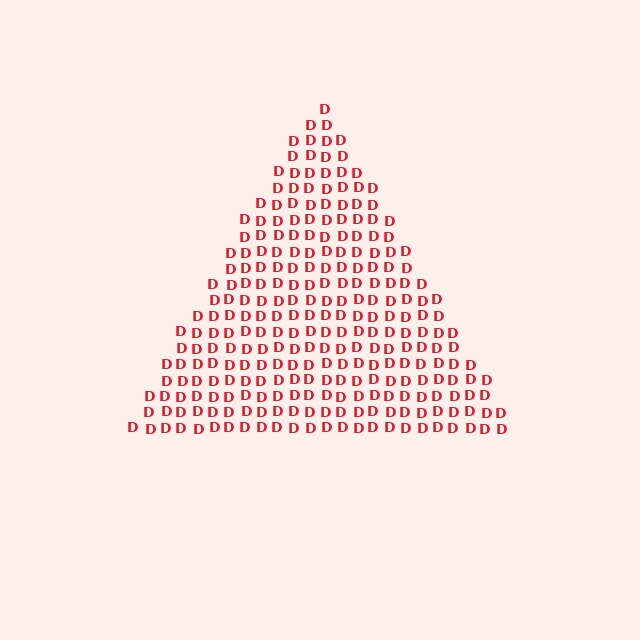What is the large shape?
The large shape is a triangle.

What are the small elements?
The small elements are letter D's.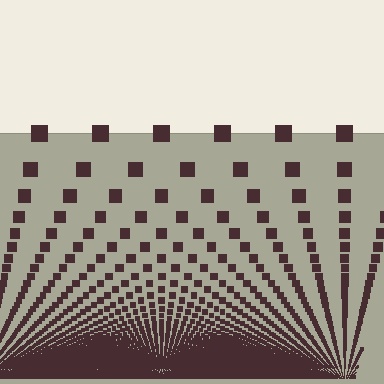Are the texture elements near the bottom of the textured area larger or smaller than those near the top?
Smaller. The gradient is inverted — elements near the bottom are smaller and denser.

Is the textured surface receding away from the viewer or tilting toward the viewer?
The surface appears to tilt toward the viewer. Texture elements get larger and sparser toward the top.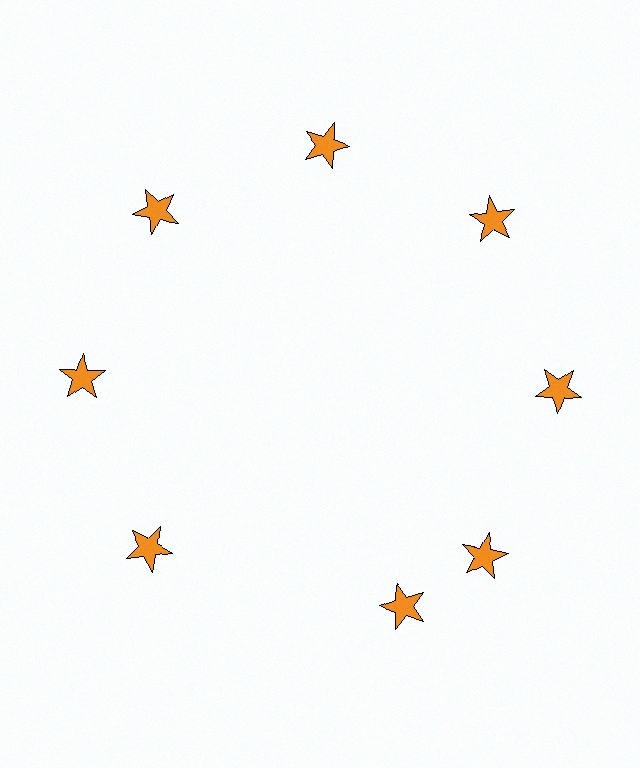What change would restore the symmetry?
The symmetry would be restored by rotating it back into even spacing with its neighbors so that all 8 stars sit at equal angles and equal distance from the center.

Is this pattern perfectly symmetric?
No. The 8 orange stars are arranged in a ring, but one element near the 6 o'clock position is rotated out of alignment along the ring, breaking the 8-fold rotational symmetry.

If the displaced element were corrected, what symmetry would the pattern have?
It would have 8-fold rotational symmetry — the pattern would map onto itself every 45 degrees.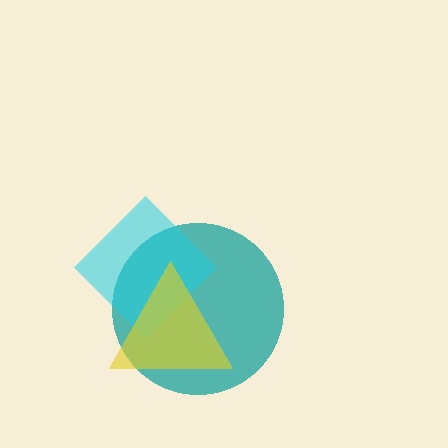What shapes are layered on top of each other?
The layered shapes are: a teal circle, a cyan diamond, a yellow triangle.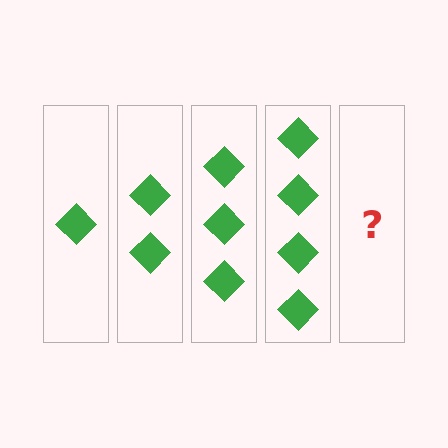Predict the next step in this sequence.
The next step is 5 diamonds.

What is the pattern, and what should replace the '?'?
The pattern is that each step adds one more diamond. The '?' should be 5 diamonds.